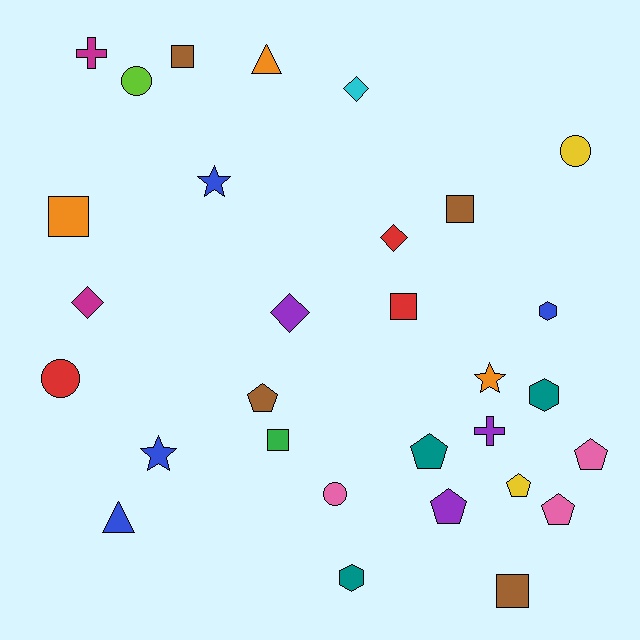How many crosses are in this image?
There are 2 crosses.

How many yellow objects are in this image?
There are 2 yellow objects.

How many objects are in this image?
There are 30 objects.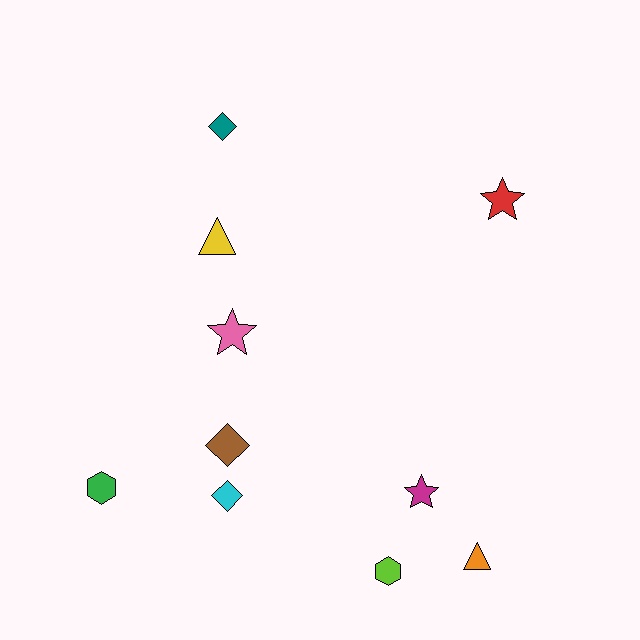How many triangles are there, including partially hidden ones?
There are 2 triangles.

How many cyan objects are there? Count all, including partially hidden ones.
There is 1 cyan object.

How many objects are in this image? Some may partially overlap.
There are 10 objects.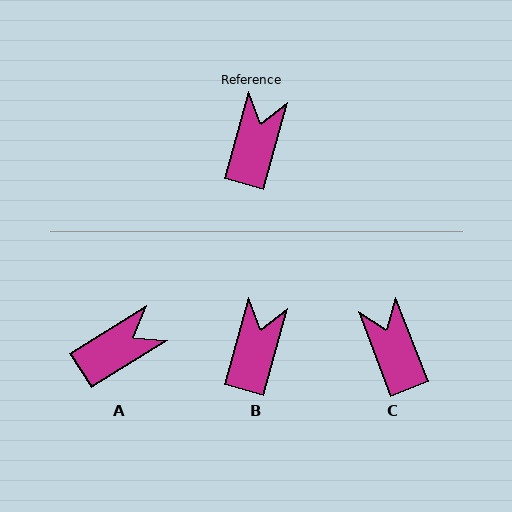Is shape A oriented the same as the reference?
No, it is off by about 42 degrees.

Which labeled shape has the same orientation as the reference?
B.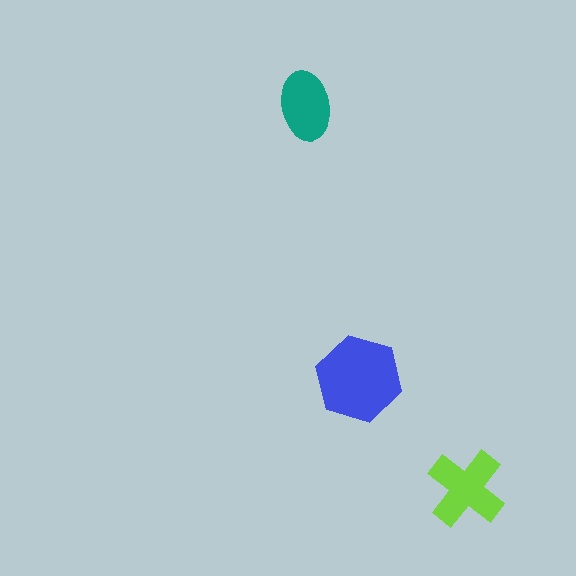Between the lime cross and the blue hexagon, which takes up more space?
The blue hexagon.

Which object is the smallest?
The teal ellipse.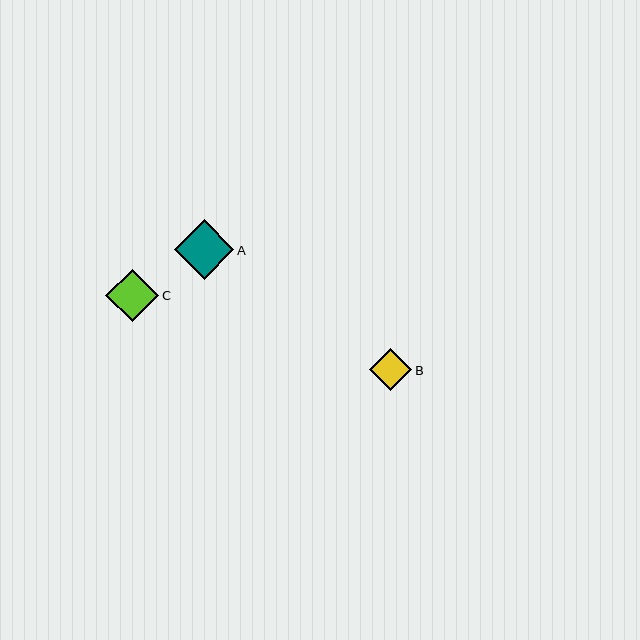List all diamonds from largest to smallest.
From largest to smallest: A, C, B.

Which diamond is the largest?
Diamond A is the largest with a size of approximately 60 pixels.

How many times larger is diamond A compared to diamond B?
Diamond A is approximately 1.4 times the size of diamond B.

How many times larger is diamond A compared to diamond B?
Diamond A is approximately 1.4 times the size of diamond B.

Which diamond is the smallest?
Diamond B is the smallest with a size of approximately 42 pixels.